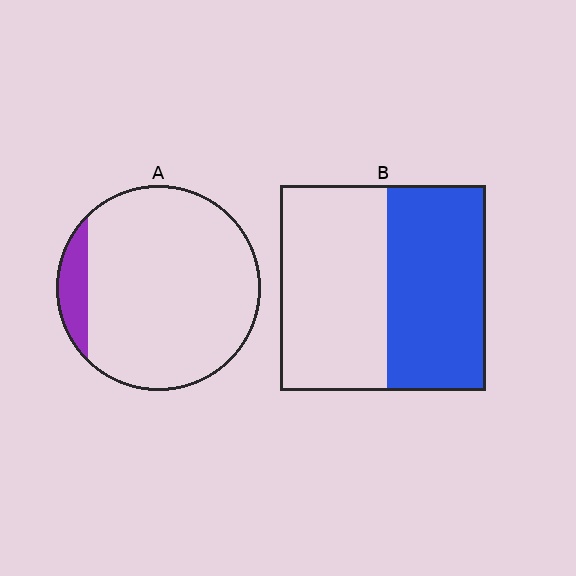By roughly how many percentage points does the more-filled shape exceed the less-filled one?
By roughly 40 percentage points (B over A).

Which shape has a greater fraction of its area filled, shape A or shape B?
Shape B.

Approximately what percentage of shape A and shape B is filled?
A is approximately 10% and B is approximately 50%.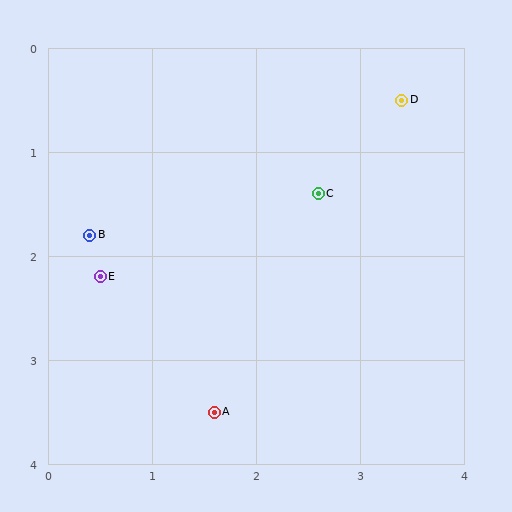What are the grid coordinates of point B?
Point B is at approximately (0.4, 1.8).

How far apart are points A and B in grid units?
Points A and B are about 2.1 grid units apart.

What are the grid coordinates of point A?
Point A is at approximately (1.6, 3.5).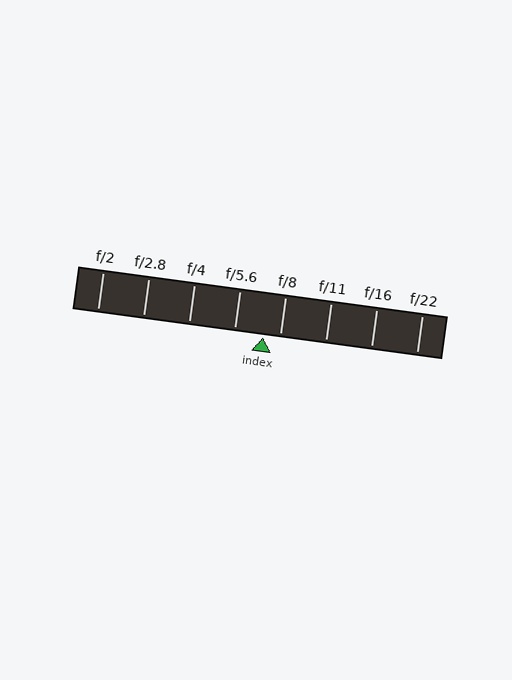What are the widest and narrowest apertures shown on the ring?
The widest aperture shown is f/2 and the narrowest is f/22.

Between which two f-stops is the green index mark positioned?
The index mark is between f/5.6 and f/8.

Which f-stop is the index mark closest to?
The index mark is closest to f/8.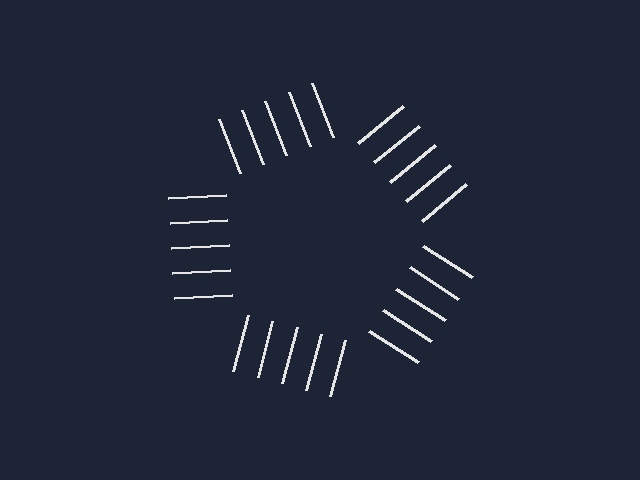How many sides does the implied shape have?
5 sides — the line-ends trace a pentagon.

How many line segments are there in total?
25 — 5 along each of the 5 edges.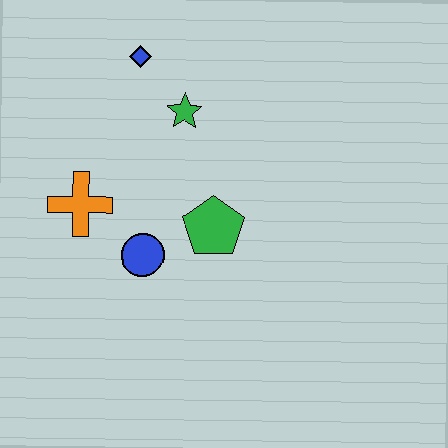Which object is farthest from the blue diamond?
The blue circle is farthest from the blue diamond.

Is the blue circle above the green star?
No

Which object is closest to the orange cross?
The blue circle is closest to the orange cross.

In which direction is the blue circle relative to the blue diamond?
The blue circle is below the blue diamond.